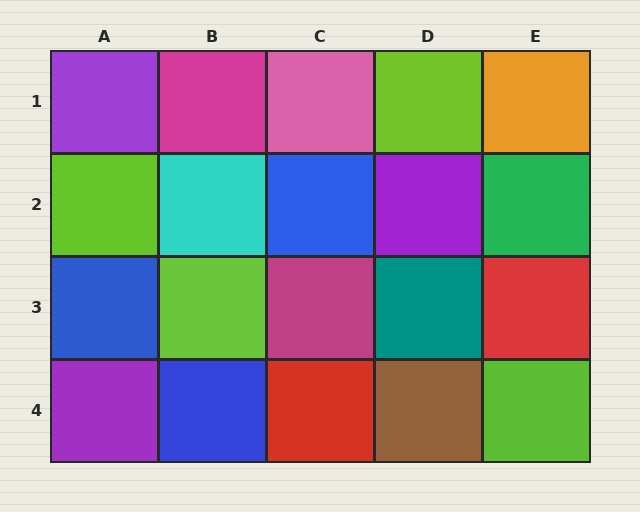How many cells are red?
2 cells are red.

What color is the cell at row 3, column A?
Blue.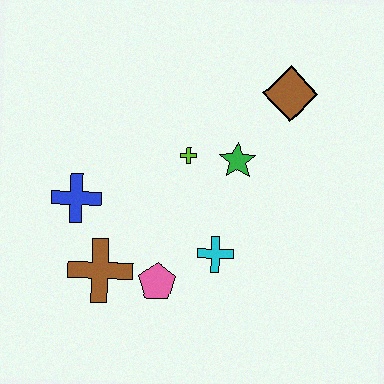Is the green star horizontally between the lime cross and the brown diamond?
Yes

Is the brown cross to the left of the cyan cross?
Yes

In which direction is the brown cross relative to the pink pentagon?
The brown cross is to the left of the pink pentagon.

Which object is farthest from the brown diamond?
The brown cross is farthest from the brown diamond.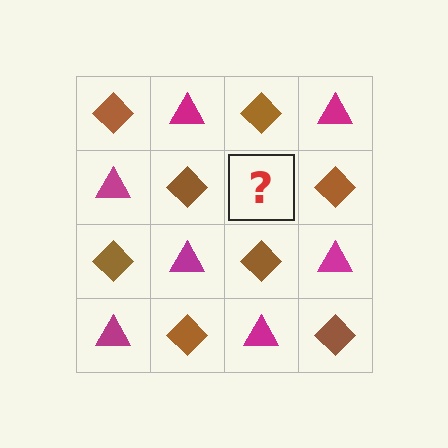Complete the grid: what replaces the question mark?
The question mark should be replaced with a magenta triangle.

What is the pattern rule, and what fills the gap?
The rule is that it alternates brown diamond and magenta triangle in a checkerboard pattern. The gap should be filled with a magenta triangle.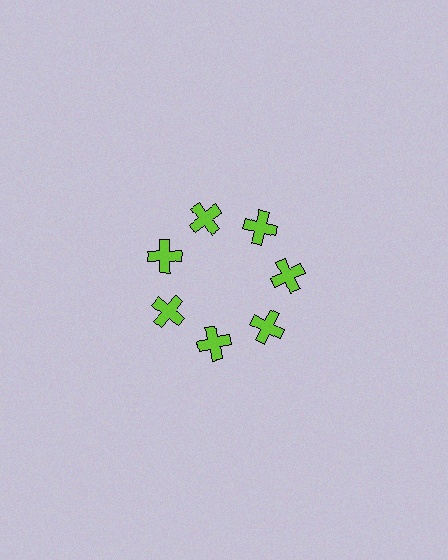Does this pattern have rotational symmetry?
Yes, this pattern has 7-fold rotational symmetry. It looks the same after rotating 51 degrees around the center.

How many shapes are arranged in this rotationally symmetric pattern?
There are 7 shapes, arranged in 7 groups of 1.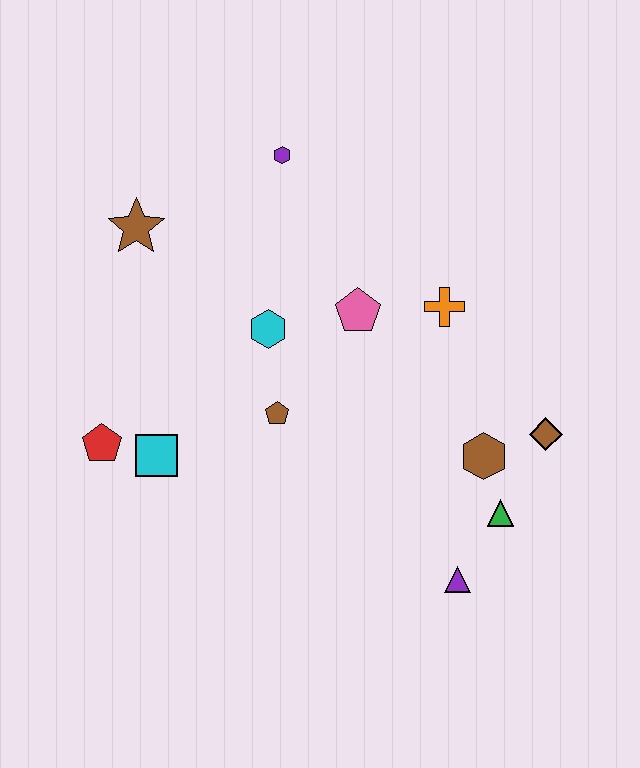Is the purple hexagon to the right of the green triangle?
No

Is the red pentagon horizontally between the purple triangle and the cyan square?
No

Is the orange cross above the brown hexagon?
Yes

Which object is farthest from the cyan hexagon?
The purple triangle is farthest from the cyan hexagon.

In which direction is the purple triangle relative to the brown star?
The purple triangle is below the brown star.